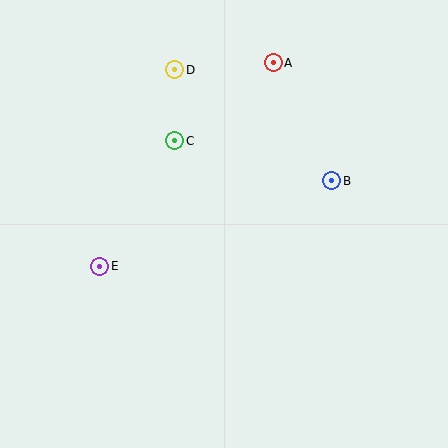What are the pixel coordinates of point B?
Point B is at (332, 181).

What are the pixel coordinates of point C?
Point C is at (175, 141).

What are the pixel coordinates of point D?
Point D is at (175, 70).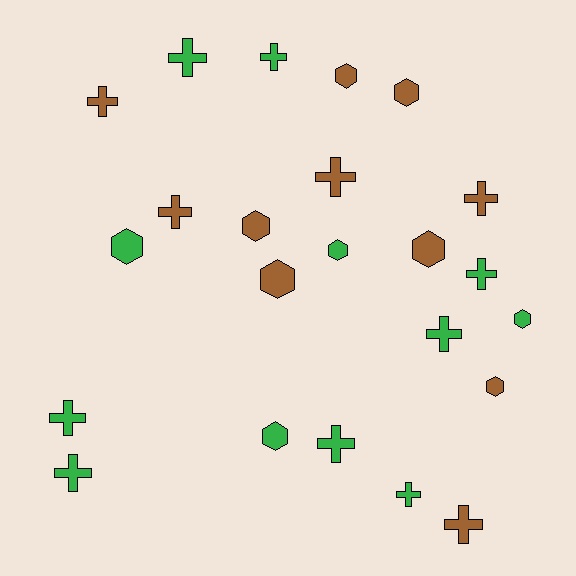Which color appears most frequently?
Green, with 12 objects.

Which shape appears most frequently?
Cross, with 13 objects.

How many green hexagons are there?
There are 4 green hexagons.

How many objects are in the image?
There are 23 objects.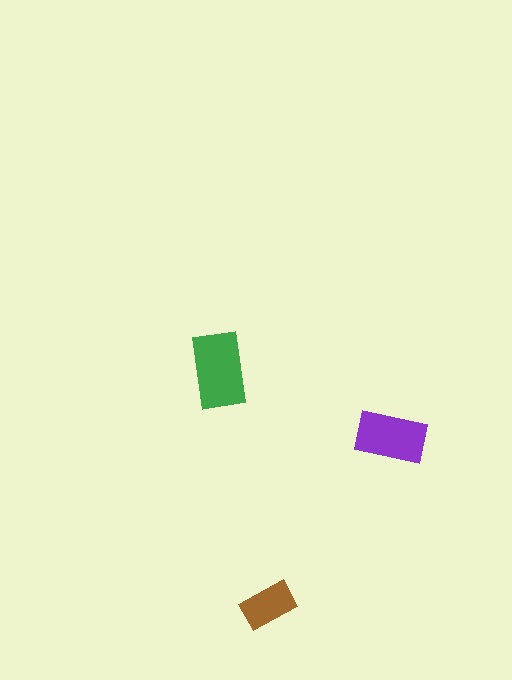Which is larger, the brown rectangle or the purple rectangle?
The purple one.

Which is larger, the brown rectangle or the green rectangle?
The green one.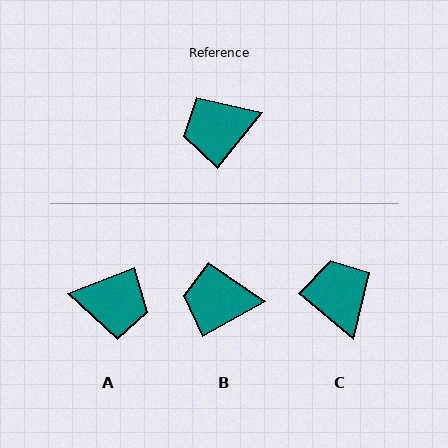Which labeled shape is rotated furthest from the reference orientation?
A, about 150 degrees away.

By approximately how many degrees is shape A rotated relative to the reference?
Approximately 150 degrees counter-clockwise.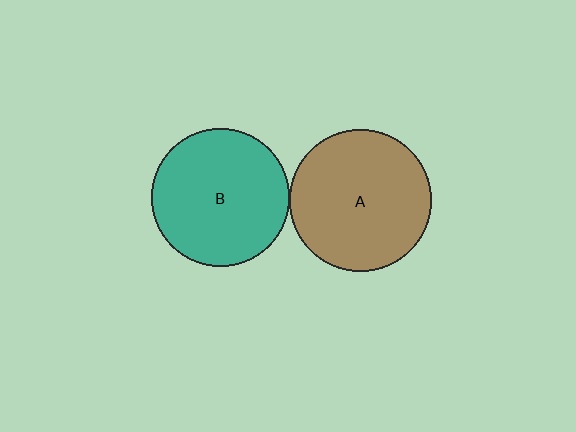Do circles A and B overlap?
Yes.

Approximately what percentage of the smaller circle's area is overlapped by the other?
Approximately 5%.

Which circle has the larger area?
Circle A (brown).